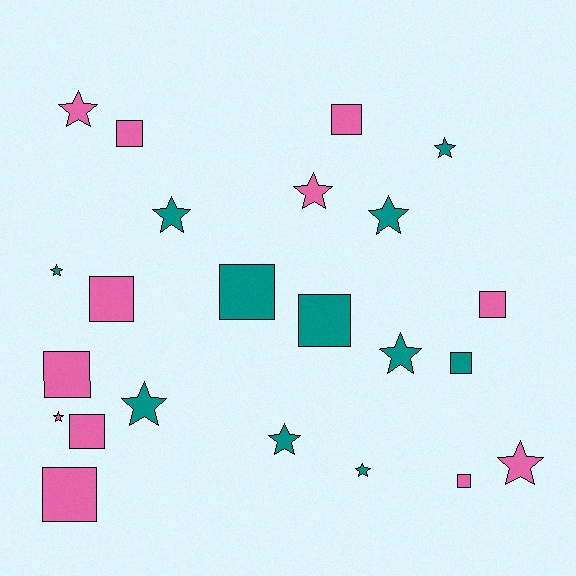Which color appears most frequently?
Pink, with 12 objects.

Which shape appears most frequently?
Star, with 12 objects.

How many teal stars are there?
There are 8 teal stars.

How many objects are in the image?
There are 23 objects.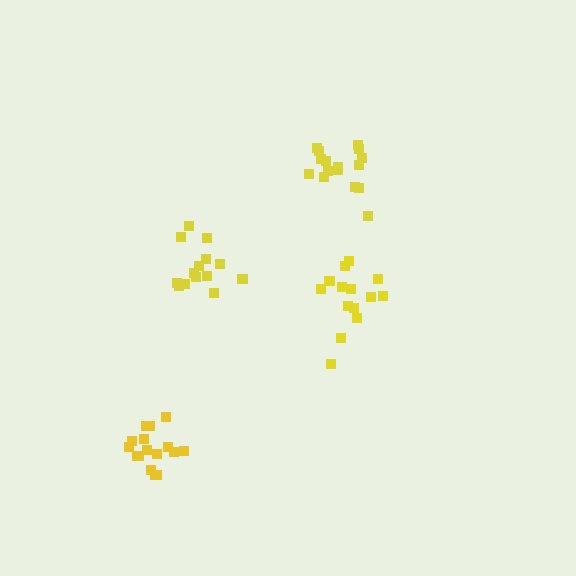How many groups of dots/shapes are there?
There are 4 groups.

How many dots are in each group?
Group 1: 14 dots, Group 2: 16 dots, Group 3: 16 dots, Group 4: 14 dots (60 total).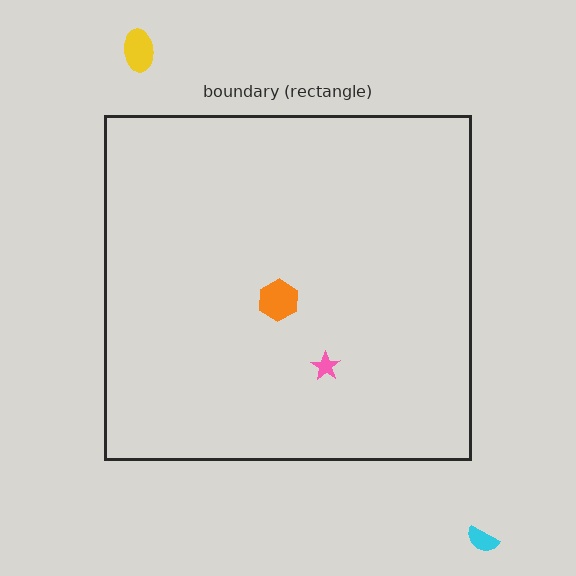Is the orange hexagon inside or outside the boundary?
Inside.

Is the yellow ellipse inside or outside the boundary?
Outside.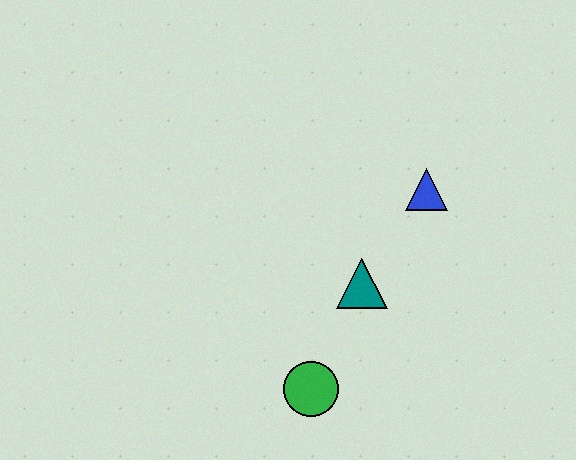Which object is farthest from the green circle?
The blue triangle is farthest from the green circle.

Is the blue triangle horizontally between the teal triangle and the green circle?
No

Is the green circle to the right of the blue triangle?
No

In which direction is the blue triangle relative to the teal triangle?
The blue triangle is above the teal triangle.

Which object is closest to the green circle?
The teal triangle is closest to the green circle.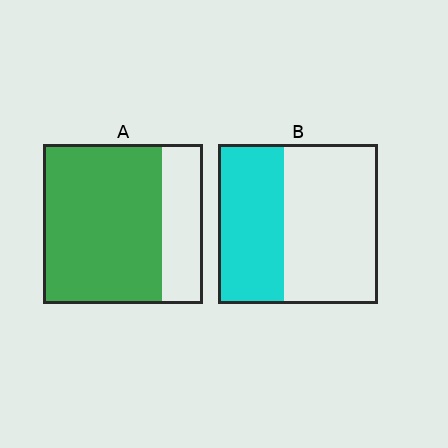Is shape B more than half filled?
No.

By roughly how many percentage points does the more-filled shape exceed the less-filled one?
By roughly 35 percentage points (A over B).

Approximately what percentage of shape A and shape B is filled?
A is approximately 75% and B is approximately 40%.